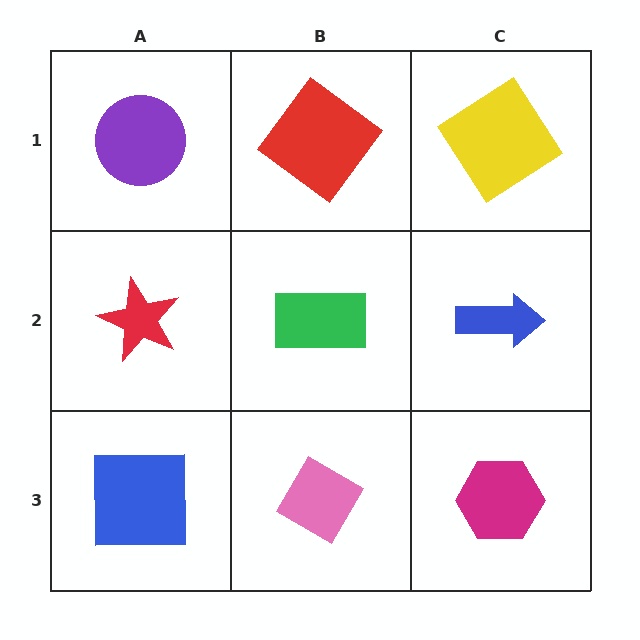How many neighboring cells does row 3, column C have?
2.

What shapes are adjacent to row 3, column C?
A blue arrow (row 2, column C), a pink diamond (row 3, column B).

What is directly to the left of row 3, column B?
A blue square.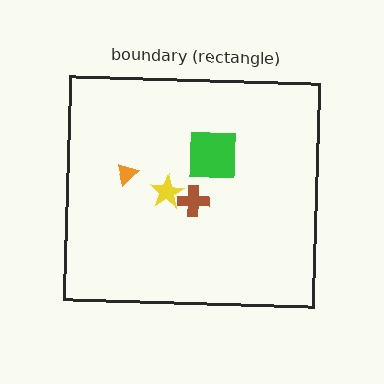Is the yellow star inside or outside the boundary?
Inside.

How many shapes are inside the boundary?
4 inside, 0 outside.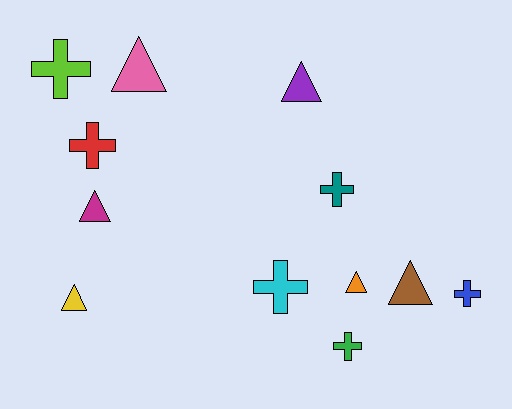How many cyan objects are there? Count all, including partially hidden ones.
There is 1 cyan object.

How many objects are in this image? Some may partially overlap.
There are 12 objects.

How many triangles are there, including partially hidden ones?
There are 6 triangles.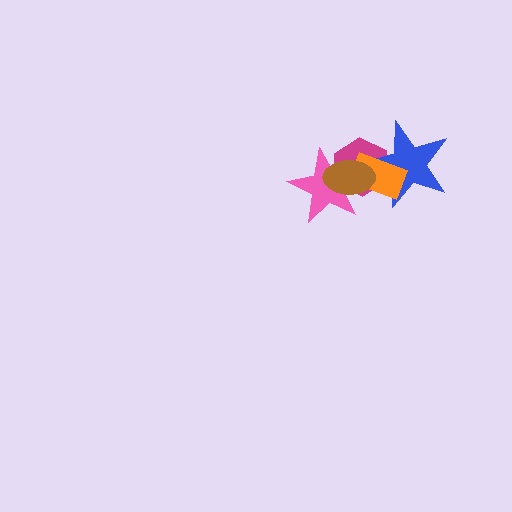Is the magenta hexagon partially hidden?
Yes, it is partially covered by another shape.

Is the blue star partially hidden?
Yes, it is partially covered by another shape.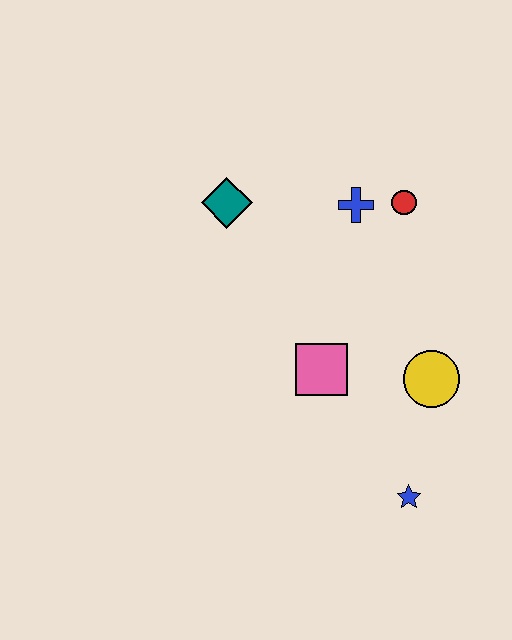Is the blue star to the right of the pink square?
Yes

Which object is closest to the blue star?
The yellow circle is closest to the blue star.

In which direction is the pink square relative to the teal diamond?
The pink square is below the teal diamond.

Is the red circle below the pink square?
No